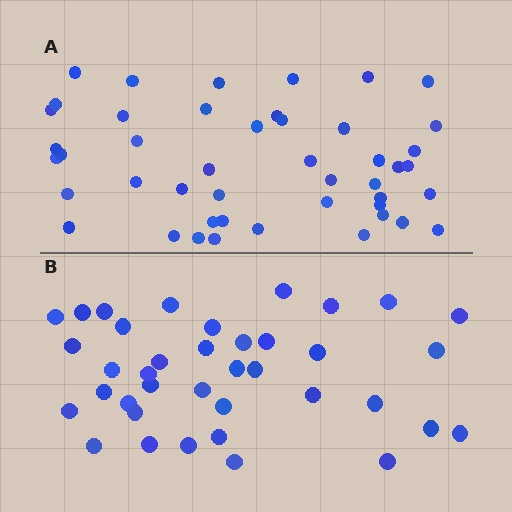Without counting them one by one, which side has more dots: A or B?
Region A (the top region) has more dots.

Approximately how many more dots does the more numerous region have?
Region A has roughly 8 or so more dots than region B.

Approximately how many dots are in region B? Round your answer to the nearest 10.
About 40 dots. (The exact count is 38, which rounds to 40.)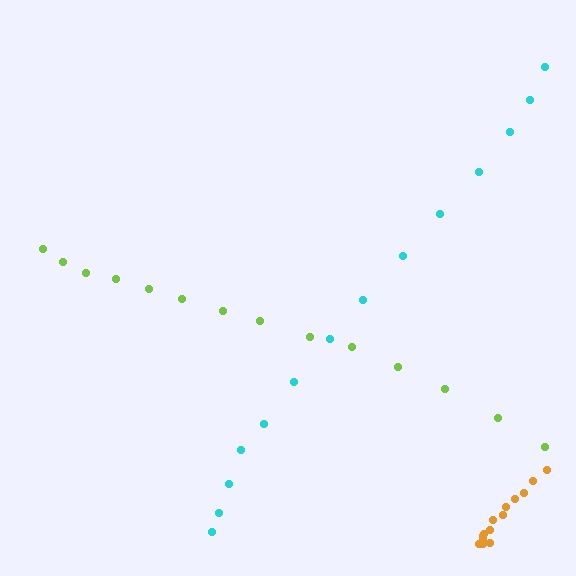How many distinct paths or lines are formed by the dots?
There are 3 distinct paths.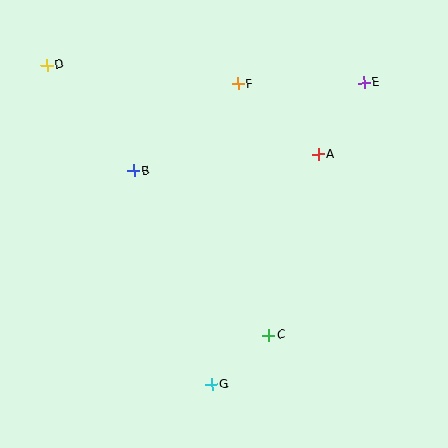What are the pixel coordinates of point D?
Point D is at (47, 65).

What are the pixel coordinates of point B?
Point B is at (133, 171).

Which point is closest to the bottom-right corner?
Point C is closest to the bottom-right corner.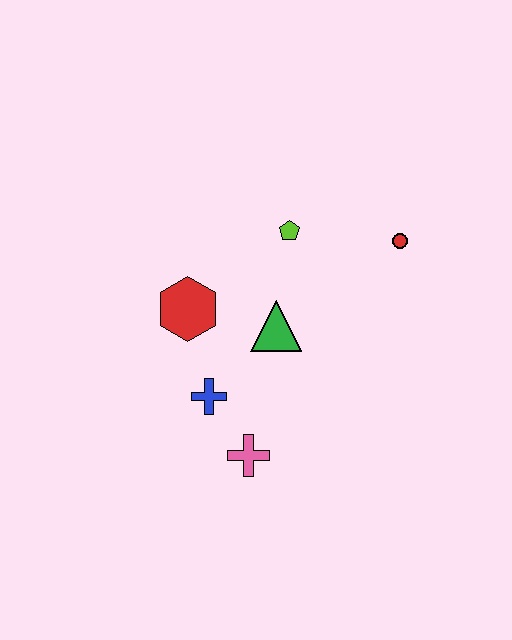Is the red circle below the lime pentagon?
Yes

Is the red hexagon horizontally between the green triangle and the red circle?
No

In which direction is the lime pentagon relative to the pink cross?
The lime pentagon is above the pink cross.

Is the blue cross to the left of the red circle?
Yes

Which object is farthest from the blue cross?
The red circle is farthest from the blue cross.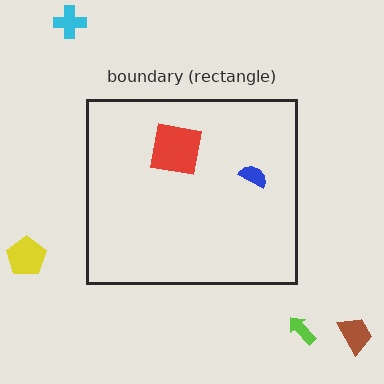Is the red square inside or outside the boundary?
Inside.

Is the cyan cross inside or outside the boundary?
Outside.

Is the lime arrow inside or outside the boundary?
Outside.